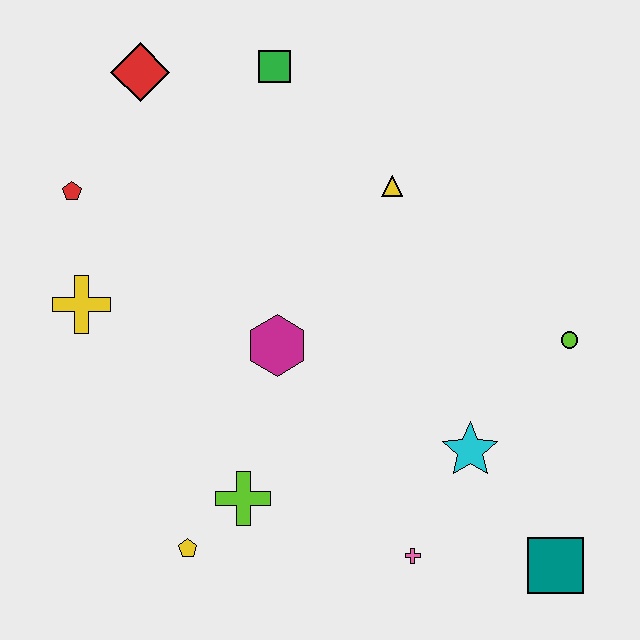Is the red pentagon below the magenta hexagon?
No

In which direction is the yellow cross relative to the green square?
The yellow cross is below the green square.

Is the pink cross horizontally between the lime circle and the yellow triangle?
Yes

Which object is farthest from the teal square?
The red diamond is farthest from the teal square.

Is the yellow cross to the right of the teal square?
No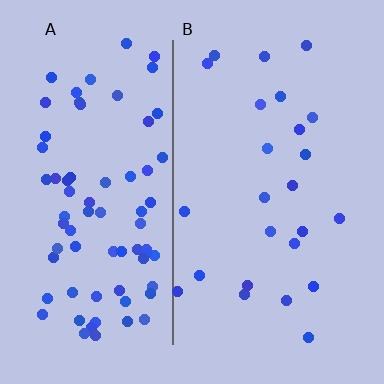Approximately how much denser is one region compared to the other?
Approximately 3.1× — region A over region B.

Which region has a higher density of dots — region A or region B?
A (the left).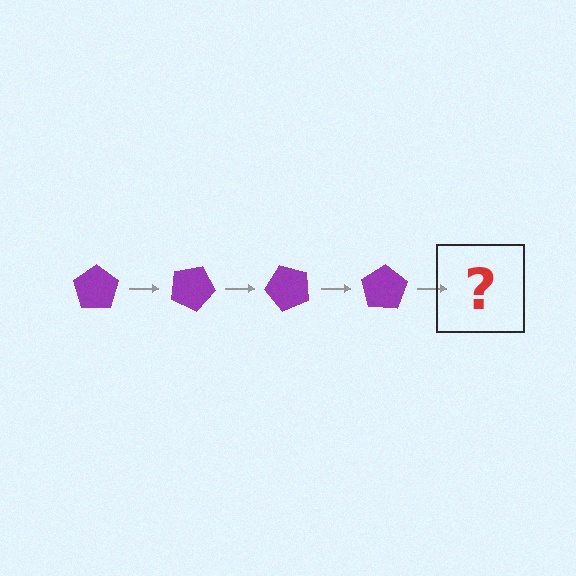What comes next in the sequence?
The next element should be a purple pentagon rotated 100 degrees.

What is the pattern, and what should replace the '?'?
The pattern is that the pentagon rotates 25 degrees each step. The '?' should be a purple pentagon rotated 100 degrees.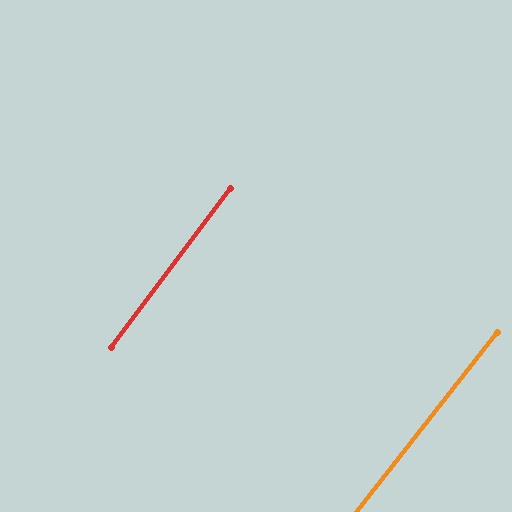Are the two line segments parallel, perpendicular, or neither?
Parallel — their directions differ by only 1.4°.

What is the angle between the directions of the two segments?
Approximately 1 degree.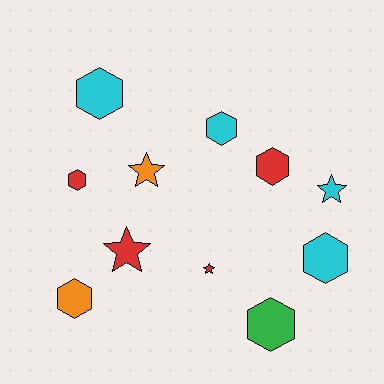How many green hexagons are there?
There is 1 green hexagon.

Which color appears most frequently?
Red, with 4 objects.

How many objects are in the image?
There are 11 objects.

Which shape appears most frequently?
Hexagon, with 7 objects.